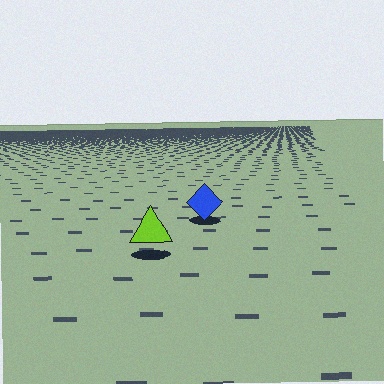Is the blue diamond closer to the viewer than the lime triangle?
No. The lime triangle is closer — you can tell from the texture gradient: the ground texture is coarser near it.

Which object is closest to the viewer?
The lime triangle is closest. The texture marks near it are larger and more spread out.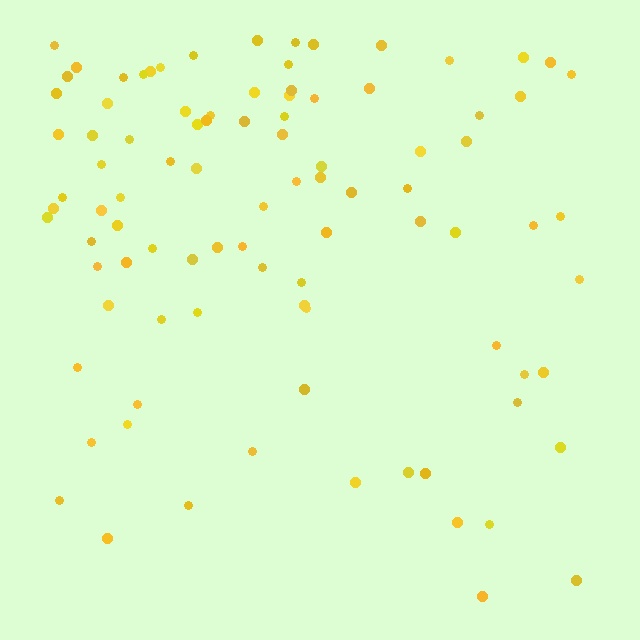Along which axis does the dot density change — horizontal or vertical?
Vertical.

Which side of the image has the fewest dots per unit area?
The bottom.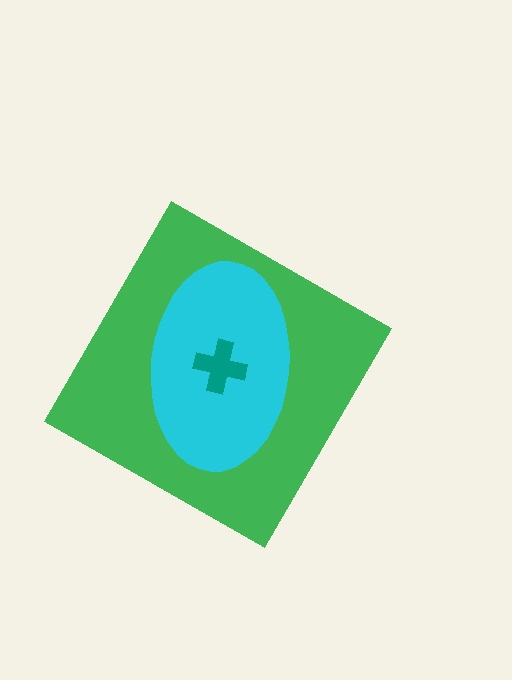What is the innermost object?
The teal cross.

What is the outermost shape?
The green diamond.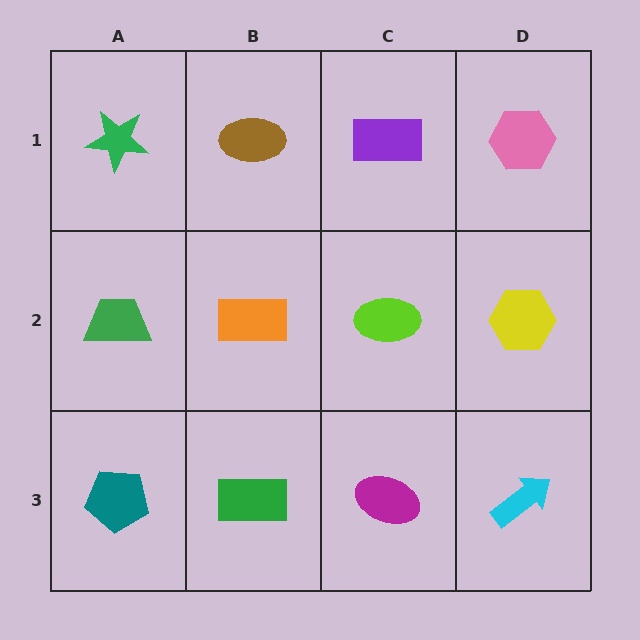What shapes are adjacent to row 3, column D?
A yellow hexagon (row 2, column D), a magenta ellipse (row 3, column C).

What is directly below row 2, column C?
A magenta ellipse.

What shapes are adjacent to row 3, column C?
A lime ellipse (row 2, column C), a green rectangle (row 3, column B), a cyan arrow (row 3, column D).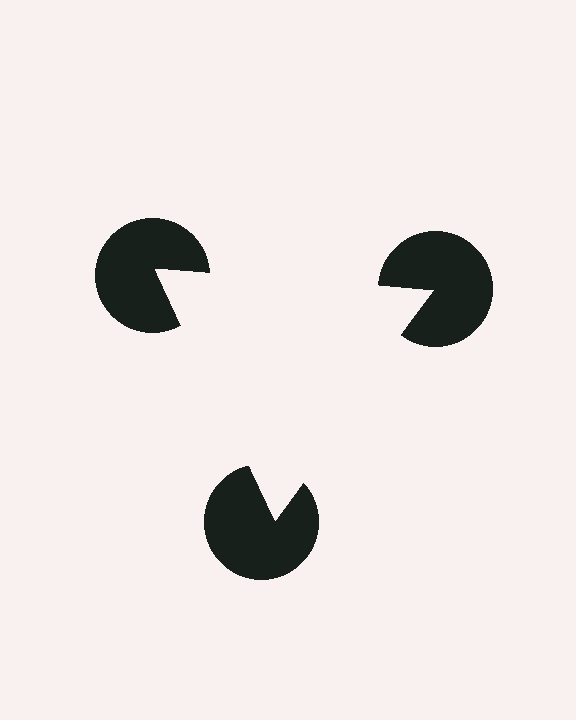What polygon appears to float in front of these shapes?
An illusory triangle — its edges are inferred from the aligned wedge cuts in the pac-man discs, not physically drawn.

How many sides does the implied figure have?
3 sides.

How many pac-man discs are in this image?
There are 3 — one at each vertex of the illusory triangle.